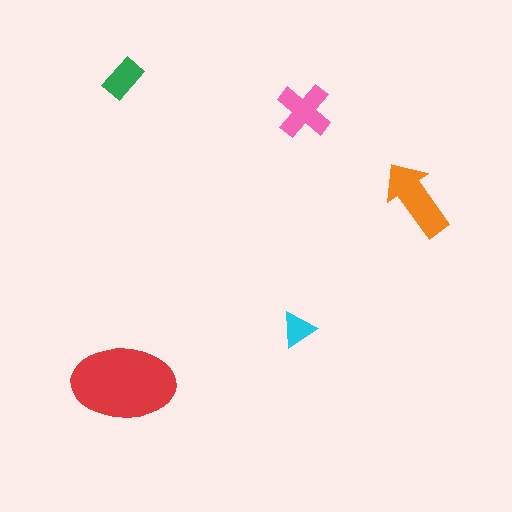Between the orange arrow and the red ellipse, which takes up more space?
The red ellipse.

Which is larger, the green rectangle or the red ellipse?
The red ellipse.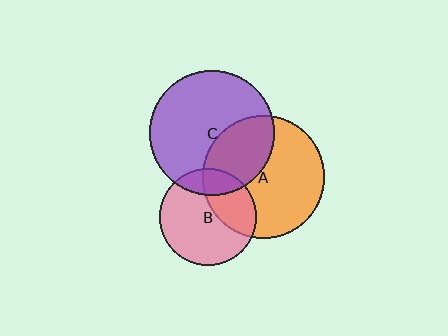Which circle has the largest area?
Circle C (purple).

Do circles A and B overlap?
Yes.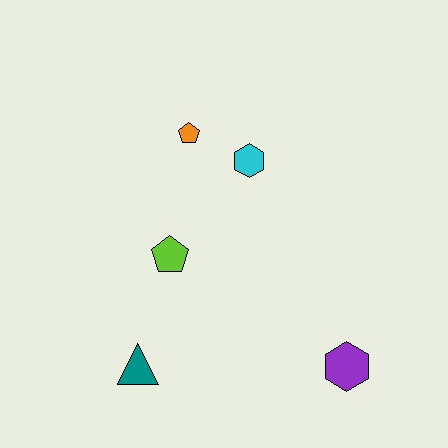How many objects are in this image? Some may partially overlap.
There are 5 objects.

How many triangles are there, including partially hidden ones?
There is 1 triangle.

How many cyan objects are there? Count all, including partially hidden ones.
There is 1 cyan object.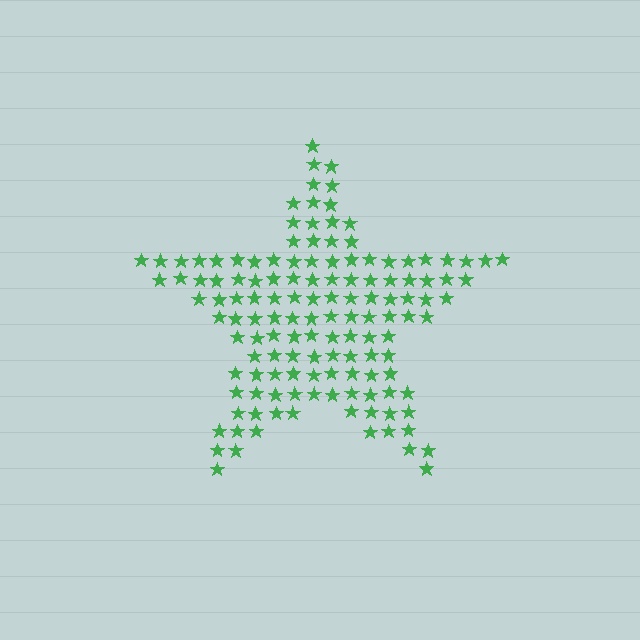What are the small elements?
The small elements are stars.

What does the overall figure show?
The overall figure shows a star.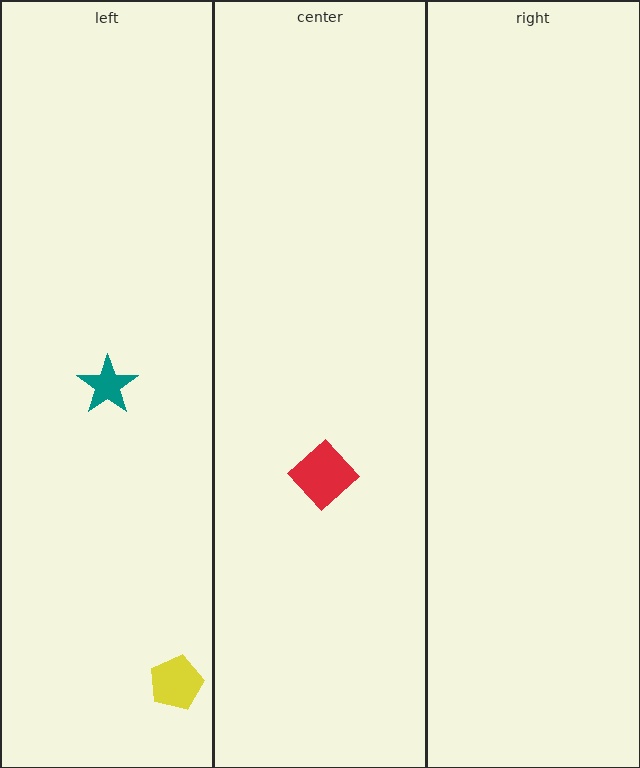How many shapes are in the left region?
2.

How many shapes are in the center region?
1.